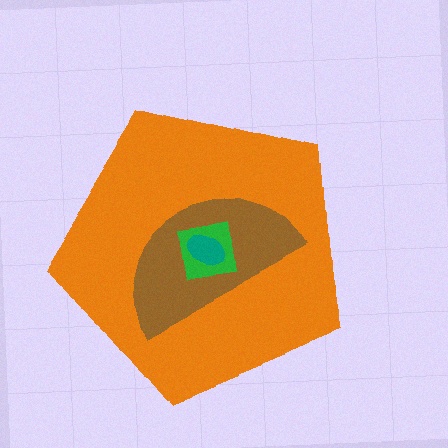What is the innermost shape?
The teal ellipse.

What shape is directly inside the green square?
The teal ellipse.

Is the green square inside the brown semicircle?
Yes.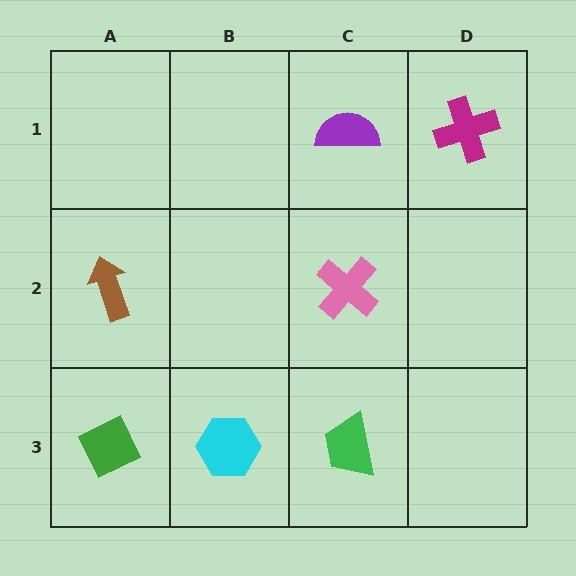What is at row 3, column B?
A cyan hexagon.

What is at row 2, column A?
A brown arrow.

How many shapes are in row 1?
2 shapes.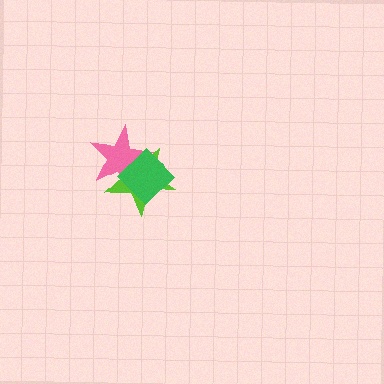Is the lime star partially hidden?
Yes, it is partially covered by another shape.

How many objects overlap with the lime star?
2 objects overlap with the lime star.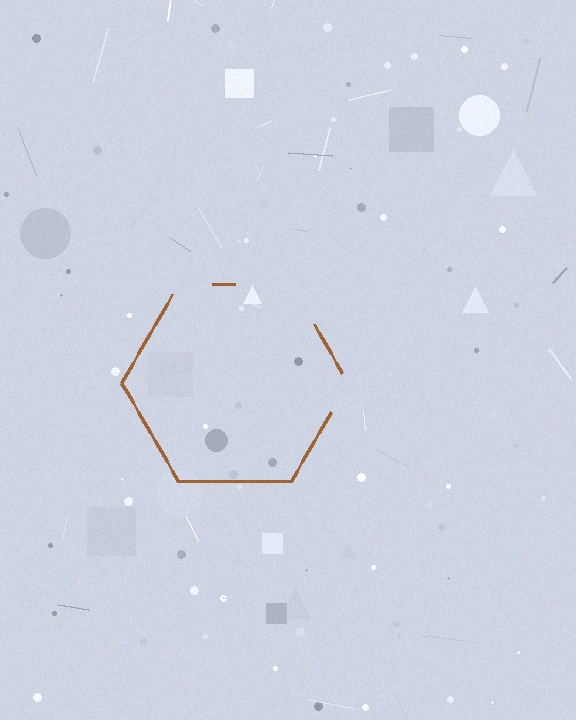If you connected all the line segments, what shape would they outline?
They would outline a hexagon.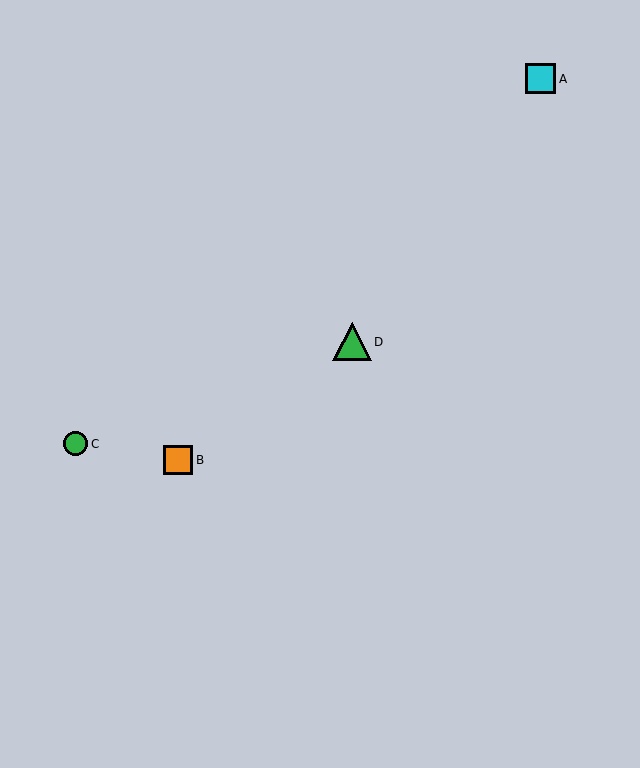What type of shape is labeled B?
Shape B is an orange square.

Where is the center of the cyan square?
The center of the cyan square is at (541, 79).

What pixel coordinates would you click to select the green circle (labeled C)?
Click at (76, 444) to select the green circle C.